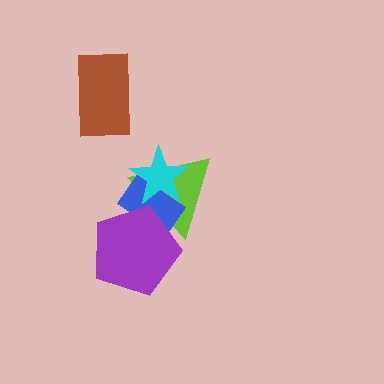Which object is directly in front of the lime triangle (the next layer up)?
The blue rectangle is directly in front of the lime triangle.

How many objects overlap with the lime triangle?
3 objects overlap with the lime triangle.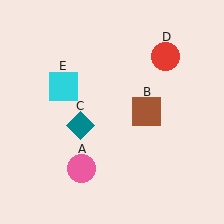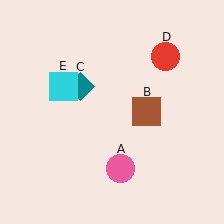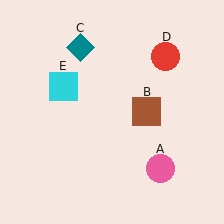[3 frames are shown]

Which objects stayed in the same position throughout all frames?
Brown square (object B) and red circle (object D) and cyan square (object E) remained stationary.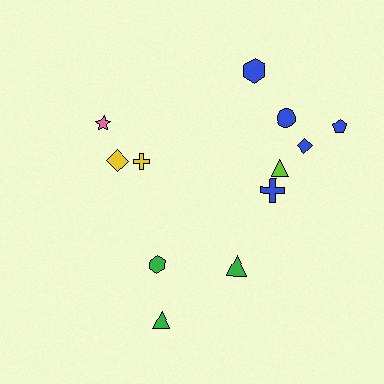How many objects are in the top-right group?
There are 6 objects.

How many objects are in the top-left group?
There are 3 objects.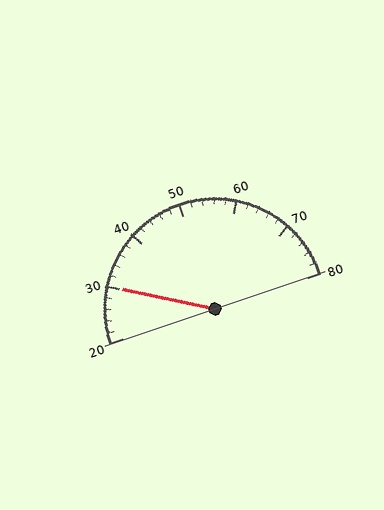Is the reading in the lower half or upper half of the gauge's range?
The reading is in the lower half of the range (20 to 80).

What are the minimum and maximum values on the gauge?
The gauge ranges from 20 to 80.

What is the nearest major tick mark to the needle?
The nearest major tick mark is 30.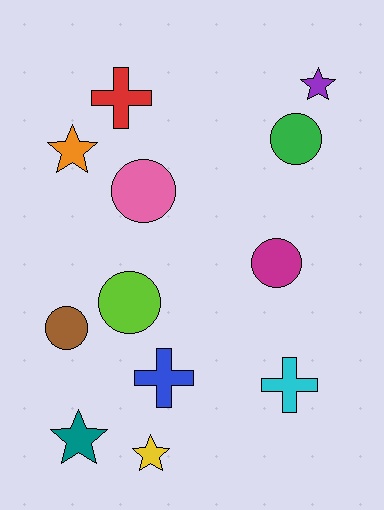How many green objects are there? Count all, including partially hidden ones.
There is 1 green object.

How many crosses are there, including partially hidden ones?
There are 3 crosses.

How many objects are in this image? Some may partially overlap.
There are 12 objects.